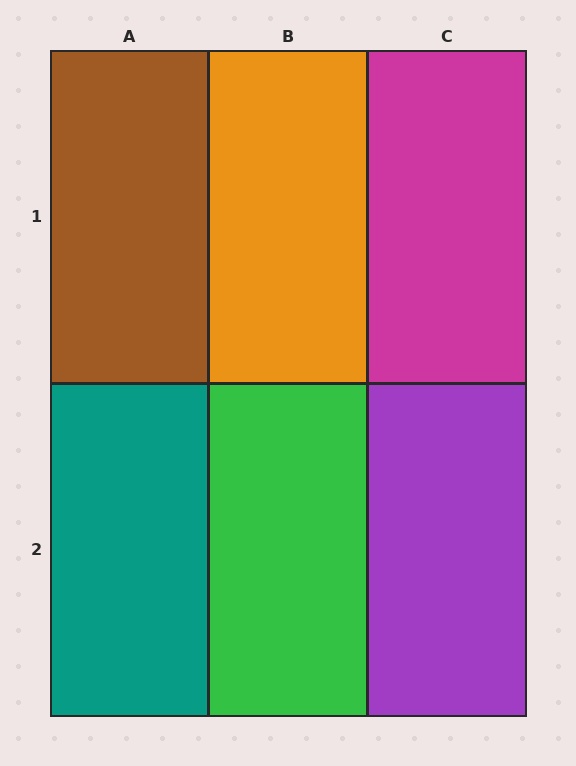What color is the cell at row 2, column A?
Teal.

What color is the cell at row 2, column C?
Purple.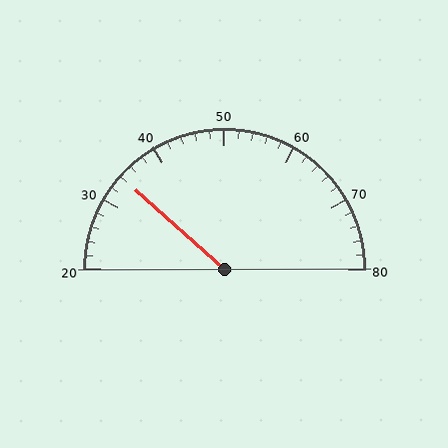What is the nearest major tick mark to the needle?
The nearest major tick mark is 30.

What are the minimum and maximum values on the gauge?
The gauge ranges from 20 to 80.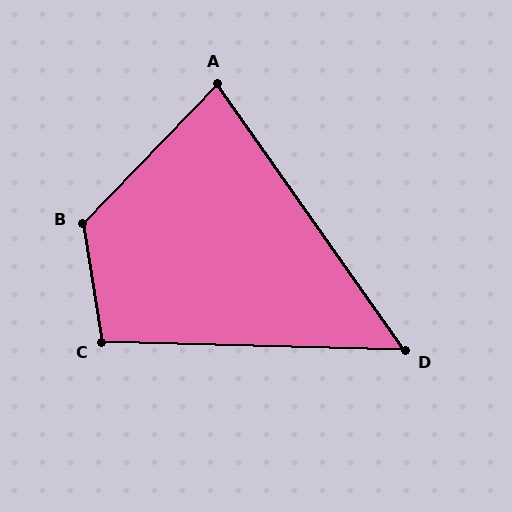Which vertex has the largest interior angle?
B, at approximately 127 degrees.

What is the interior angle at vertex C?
Approximately 101 degrees (obtuse).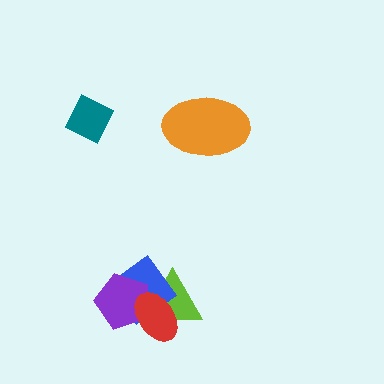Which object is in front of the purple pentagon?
The red ellipse is in front of the purple pentagon.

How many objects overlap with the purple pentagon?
3 objects overlap with the purple pentagon.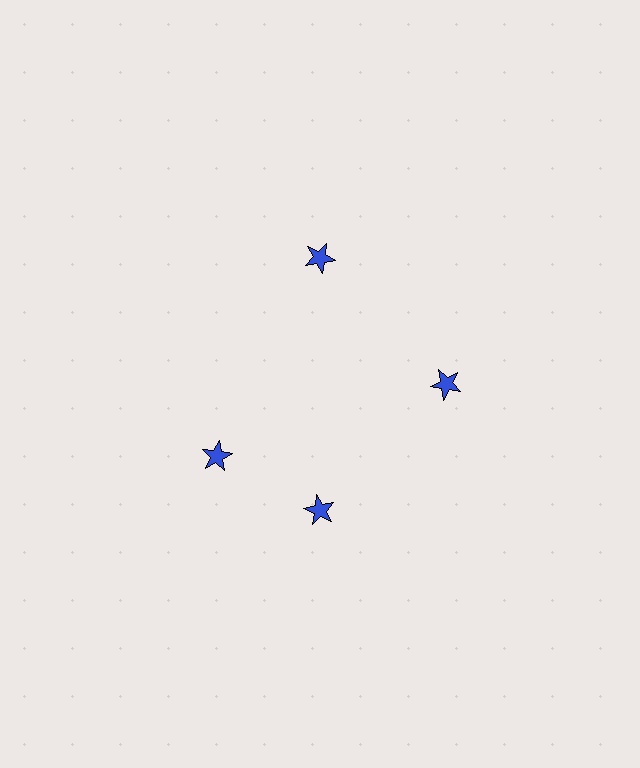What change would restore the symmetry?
The symmetry would be restored by rotating it back into even spacing with its neighbors so that all 4 stars sit at equal angles and equal distance from the center.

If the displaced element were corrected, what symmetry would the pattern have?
It would have 4-fold rotational symmetry — the pattern would map onto itself every 90 degrees.